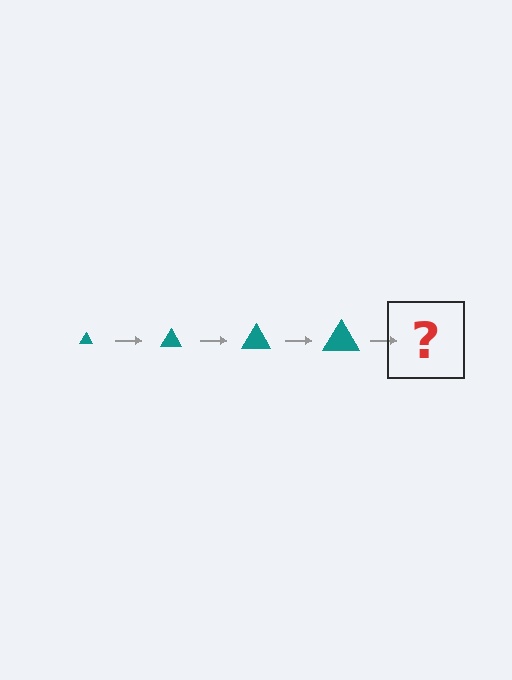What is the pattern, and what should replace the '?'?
The pattern is that the triangle gets progressively larger each step. The '?' should be a teal triangle, larger than the previous one.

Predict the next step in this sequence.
The next step is a teal triangle, larger than the previous one.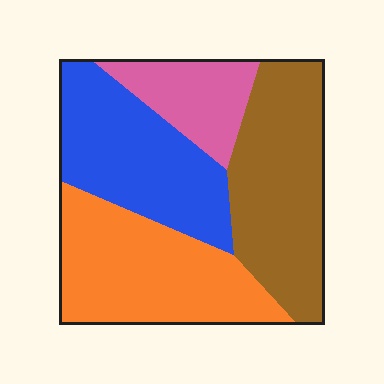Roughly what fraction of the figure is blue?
Blue takes up about one quarter (1/4) of the figure.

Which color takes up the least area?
Pink, at roughly 15%.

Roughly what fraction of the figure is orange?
Orange takes up about one third (1/3) of the figure.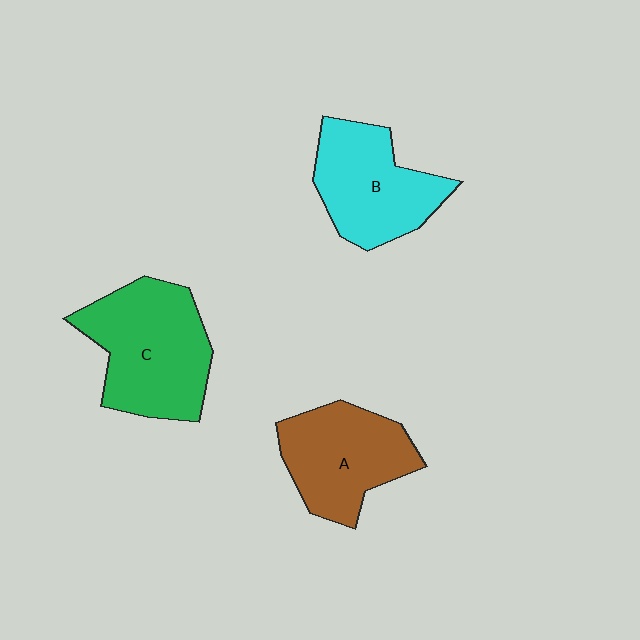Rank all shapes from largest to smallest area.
From largest to smallest: C (green), B (cyan), A (brown).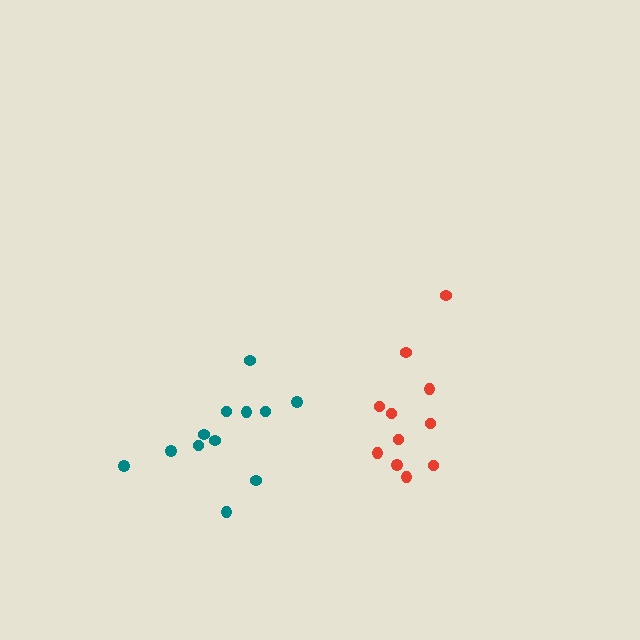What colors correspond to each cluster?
The clusters are colored: red, teal.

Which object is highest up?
The red cluster is topmost.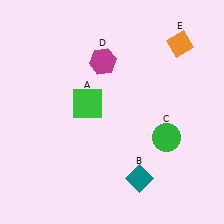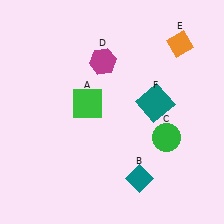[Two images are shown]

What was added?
A teal square (F) was added in Image 2.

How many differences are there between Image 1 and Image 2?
There is 1 difference between the two images.